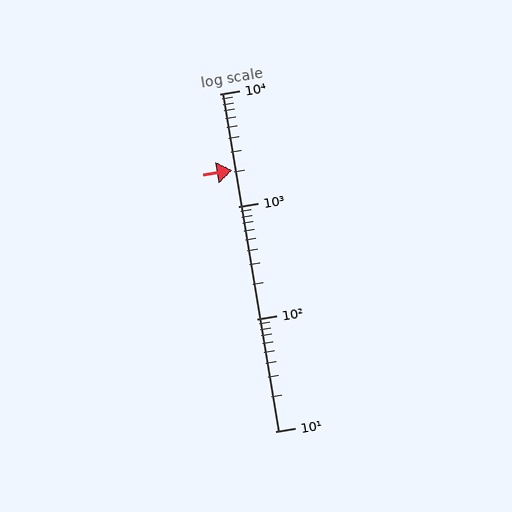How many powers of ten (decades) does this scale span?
The scale spans 3 decades, from 10 to 10000.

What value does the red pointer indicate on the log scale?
The pointer indicates approximately 2100.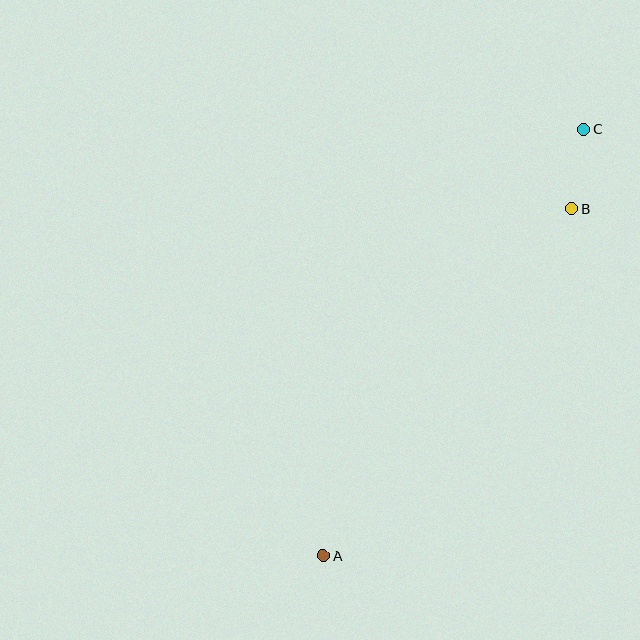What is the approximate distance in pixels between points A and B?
The distance between A and B is approximately 427 pixels.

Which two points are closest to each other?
Points B and C are closest to each other.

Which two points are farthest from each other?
Points A and C are farthest from each other.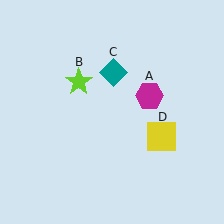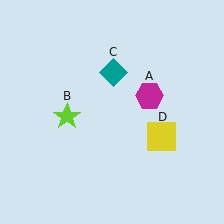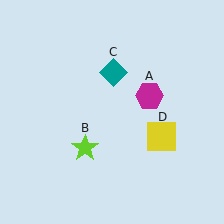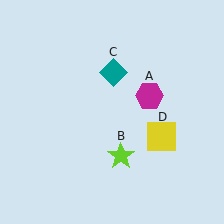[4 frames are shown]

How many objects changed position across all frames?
1 object changed position: lime star (object B).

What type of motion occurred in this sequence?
The lime star (object B) rotated counterclockwise around the center of the scene.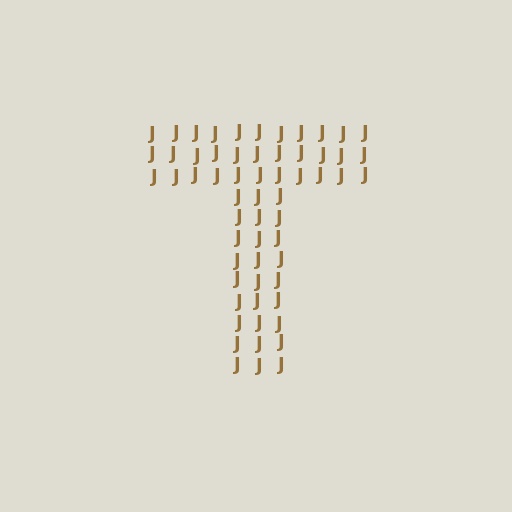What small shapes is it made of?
It is made of small letter J's.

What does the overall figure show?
The overall figure shows the letter T.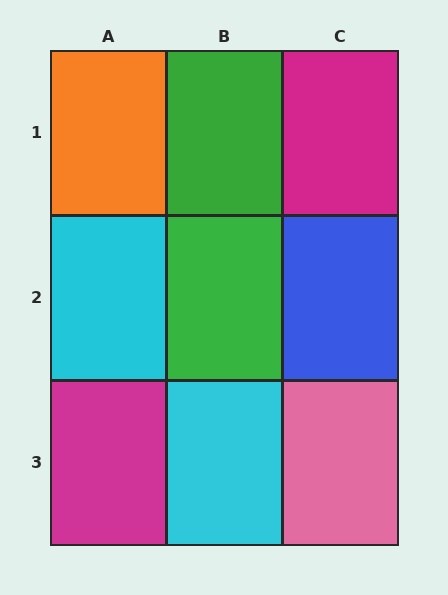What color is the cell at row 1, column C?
Magenta.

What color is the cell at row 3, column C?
Pink.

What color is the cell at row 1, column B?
Green.